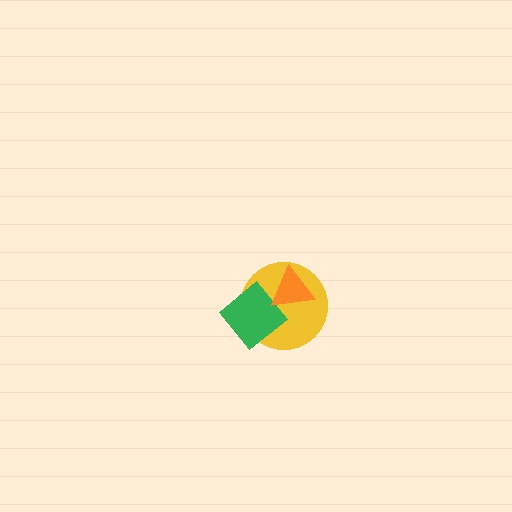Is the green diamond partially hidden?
Yes, it is partially covered by another shape.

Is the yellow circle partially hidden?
Yes, it is partially covered by another shape.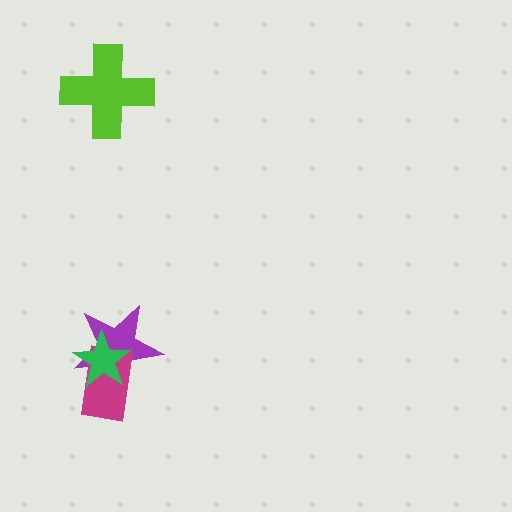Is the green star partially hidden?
No, no other shape covers it.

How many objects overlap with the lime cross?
0 objects overlap with the lime cross.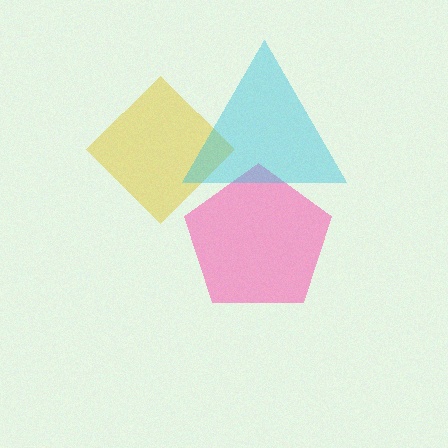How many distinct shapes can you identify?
There are 3 distinct shapes: a yellow diamond, a pink pentagon, a cyan triangle.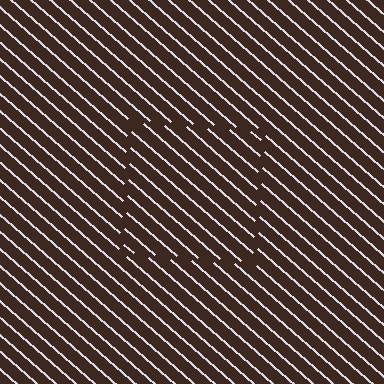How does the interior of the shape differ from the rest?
The interior of the shape contains the same grating, shifted by half a period — the contour is defined by the phase discontinuity where line-ends from the inner and outer gratings abut.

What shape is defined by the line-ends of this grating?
An illusory square. The interior of the shape contains the same grating, shifted by half a period — the contour is defined by the phase discontinuity where line-ends from the inner and outer gratings abut.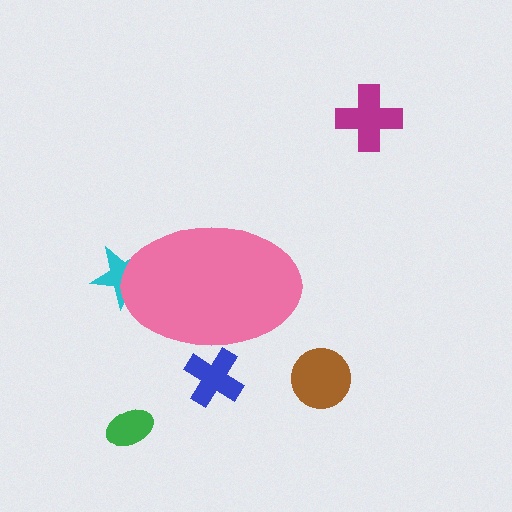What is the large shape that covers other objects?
A pink ellipse.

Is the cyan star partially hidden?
Yes, the cyan star is partially hidden behind the pink ellipse.